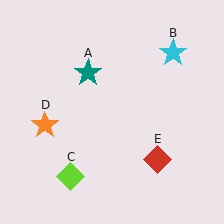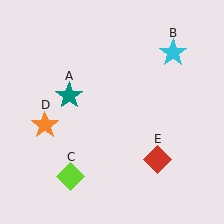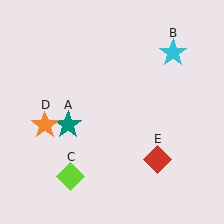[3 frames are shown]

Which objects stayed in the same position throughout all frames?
Cyan star (object B) and lime diamond (object C) and orange star (object D) and red diamond (object E) remained stationary.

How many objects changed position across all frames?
1 object changed position: teal star (object A).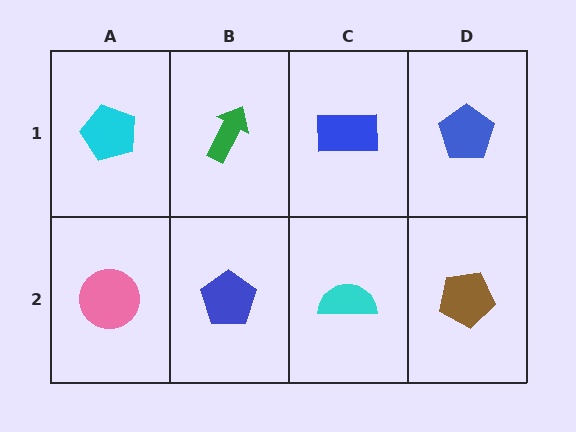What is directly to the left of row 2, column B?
A pink circle.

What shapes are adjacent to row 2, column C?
A blue rectangle (row 1, column C), a blue pentagon (row 2, column B), a brown pentagon (row 2, column D).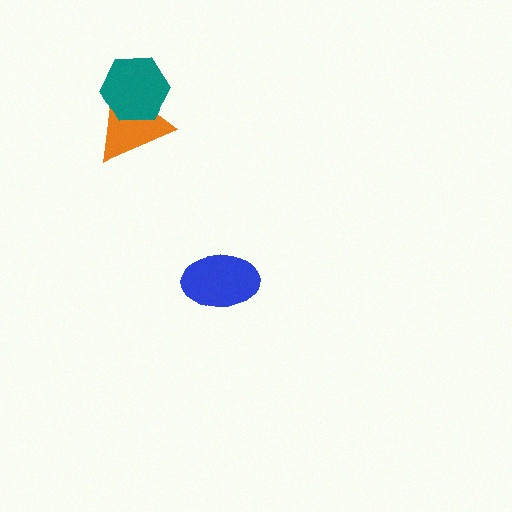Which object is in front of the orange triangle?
The teal hexagon is in front of the orange triangle.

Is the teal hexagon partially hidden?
No, no other shape covers it.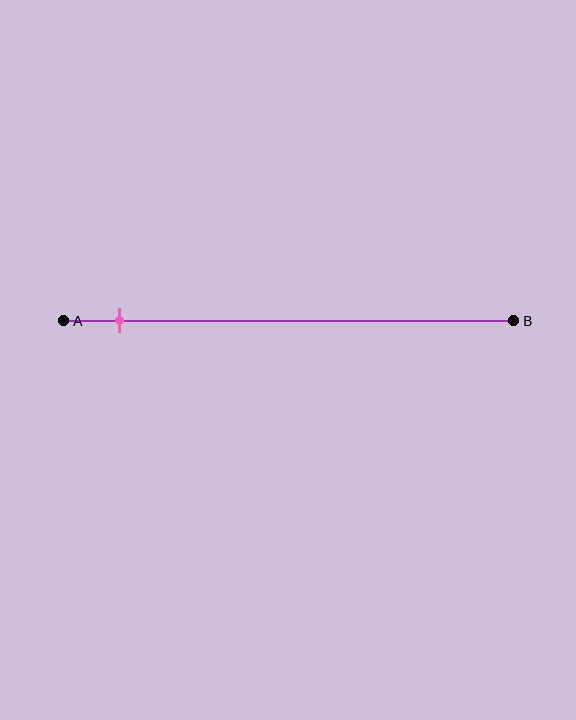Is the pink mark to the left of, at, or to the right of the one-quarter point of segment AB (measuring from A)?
The pink mark is to the left of the one-quarter point of segment AB.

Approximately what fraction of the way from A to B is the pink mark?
The pink mark is approximately 10% of the way from A to B.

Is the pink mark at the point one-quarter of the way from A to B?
No, the mark is at about 10% from A, not at the 25% one-quarter point.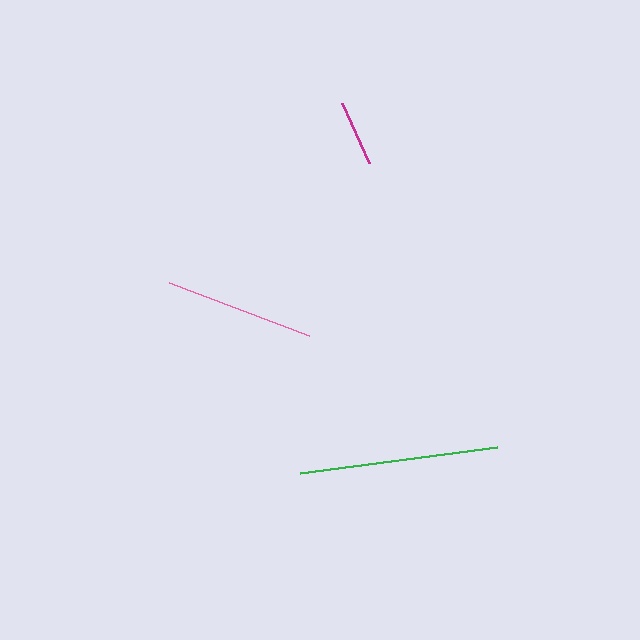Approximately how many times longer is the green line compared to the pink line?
The green line is approximately 1.3 times the length of the pink line.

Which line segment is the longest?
The green line is the longest at approximately 198 pixels.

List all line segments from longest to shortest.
From longest to shortest: green, pink, magenta.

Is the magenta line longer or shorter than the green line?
The green line is longer than the magenta line.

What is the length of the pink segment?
The pink segment is approximately 149 pixels long.